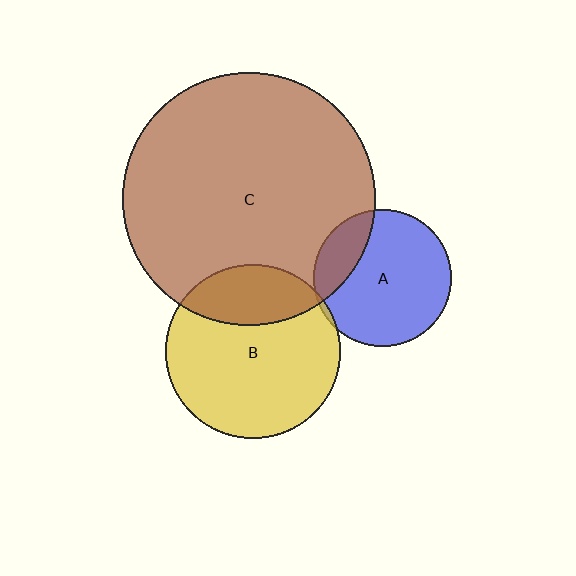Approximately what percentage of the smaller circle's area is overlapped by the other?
Approximately 25%.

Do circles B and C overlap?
Yes.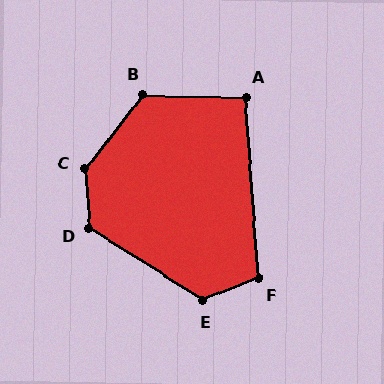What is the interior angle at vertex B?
Approximately 126 degrees (obtuse).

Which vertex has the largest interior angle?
C, at approximately 139 degrees.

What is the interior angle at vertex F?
Approximately 108 degrees (obtuse).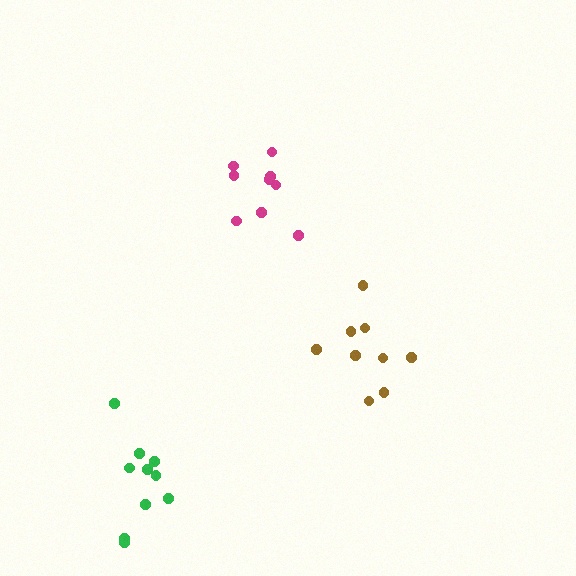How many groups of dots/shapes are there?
There are 3 groups.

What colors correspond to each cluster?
The clusters are colored: green, magenta, brown.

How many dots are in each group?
Group 1: 10 dots, Group 2: 9 dots, Group 3: 9 dots (28 total).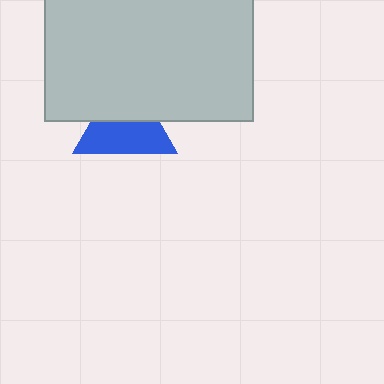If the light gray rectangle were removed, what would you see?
You would see the complete blue triangle.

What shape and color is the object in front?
The object in front is a light gray rectangle.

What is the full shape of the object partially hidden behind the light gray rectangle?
The partially hidden object is a blue triangle.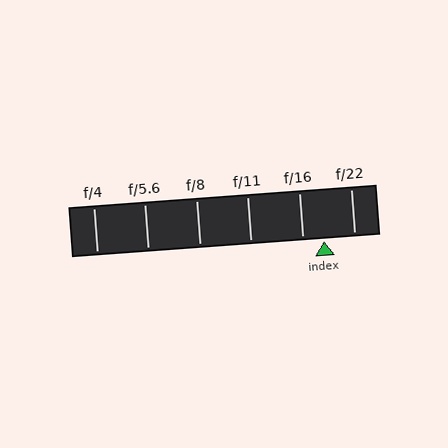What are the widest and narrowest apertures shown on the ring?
The widest aperture shown is f/4 and the narrowest is f/22.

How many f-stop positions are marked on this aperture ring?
There are 6 f-stop positions marked.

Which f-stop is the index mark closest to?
The index mark is closest to f/16.